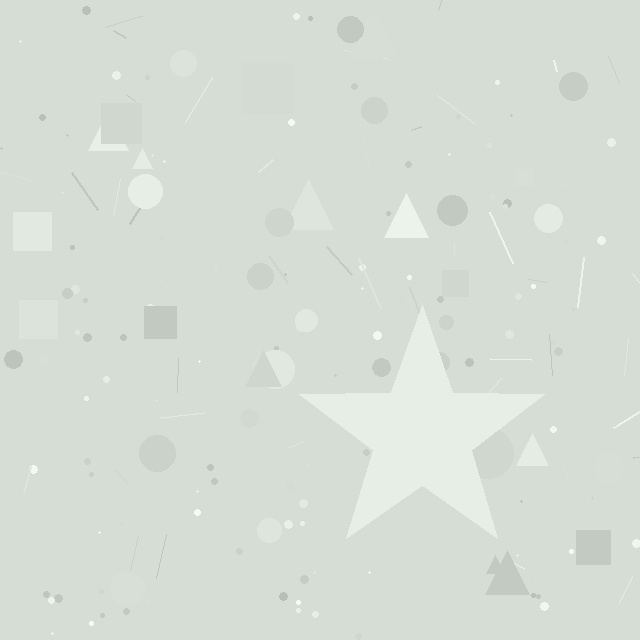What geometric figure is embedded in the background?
A star is embedded in the background.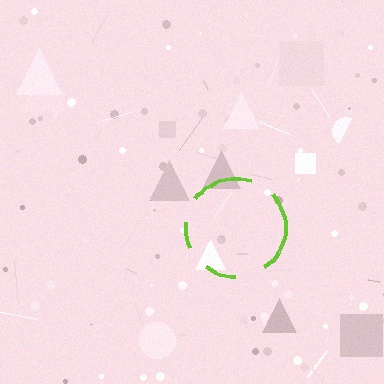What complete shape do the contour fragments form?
The contour fragments form a circle.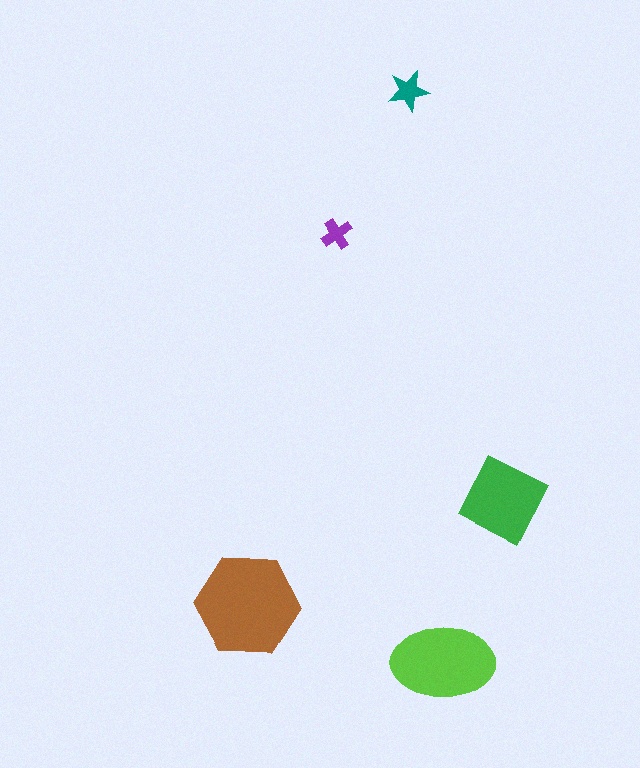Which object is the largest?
The brown hexagon.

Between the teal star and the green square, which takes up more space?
The green square.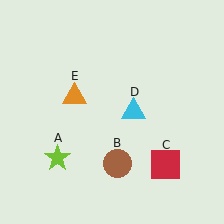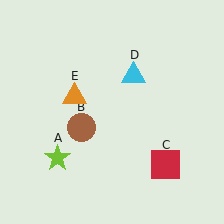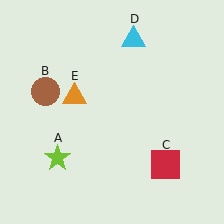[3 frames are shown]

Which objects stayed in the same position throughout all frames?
Lime star (object A) and red square (object C) and orange triangle (object E) remained stationary.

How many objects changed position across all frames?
2 objects changed position: brown circle (object B), cyan triangle (object D).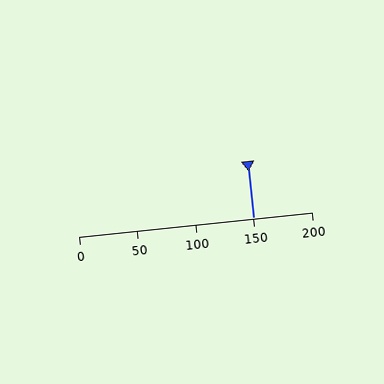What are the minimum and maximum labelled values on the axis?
The axis runs from 0 to 200.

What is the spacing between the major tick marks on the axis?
The major ticks are spaced 50 apart.